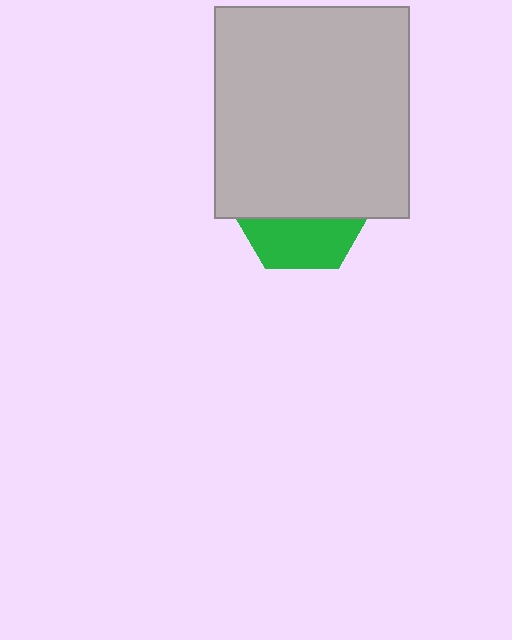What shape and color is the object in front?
The object in front is a light gray rectangle.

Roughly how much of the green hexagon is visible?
A small part of it is visible (roughly 36%).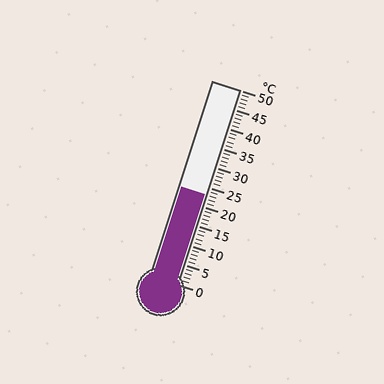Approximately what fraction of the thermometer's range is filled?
The thermometer is filled to approximately 45% of its range.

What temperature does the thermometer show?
The thermometer shows approximately 23°C.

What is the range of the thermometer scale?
The thermometer scale ranges from 0°C to 50°C.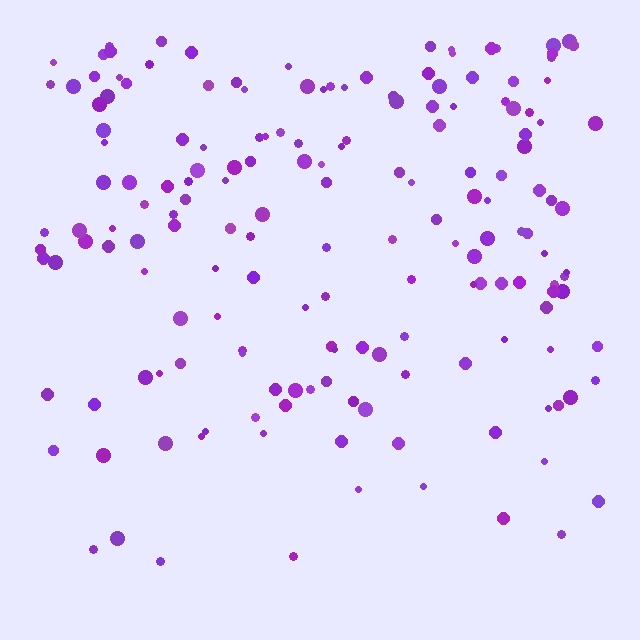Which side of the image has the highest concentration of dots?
The top.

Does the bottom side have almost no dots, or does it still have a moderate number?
Still a moderate number, just noticeably fewer than the top.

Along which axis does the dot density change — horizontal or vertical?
Vertical.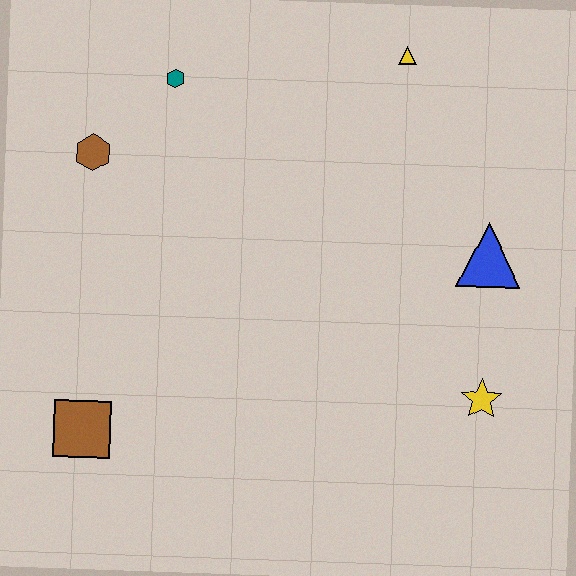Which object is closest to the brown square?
The brown hexagon is closest to the brown square.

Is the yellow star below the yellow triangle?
Yes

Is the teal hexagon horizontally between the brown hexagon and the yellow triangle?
Yes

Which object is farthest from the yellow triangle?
The brown square is farthest from the yellow triangle.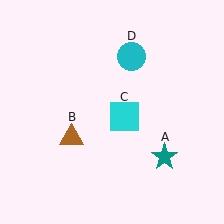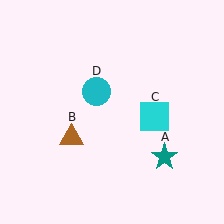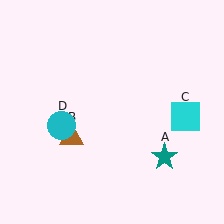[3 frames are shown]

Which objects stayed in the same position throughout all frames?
Teal star (object A) and brown triangle (object B) remained stationary.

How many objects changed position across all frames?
2 objects changed position: cyan square (object C), cyan circle (object D).